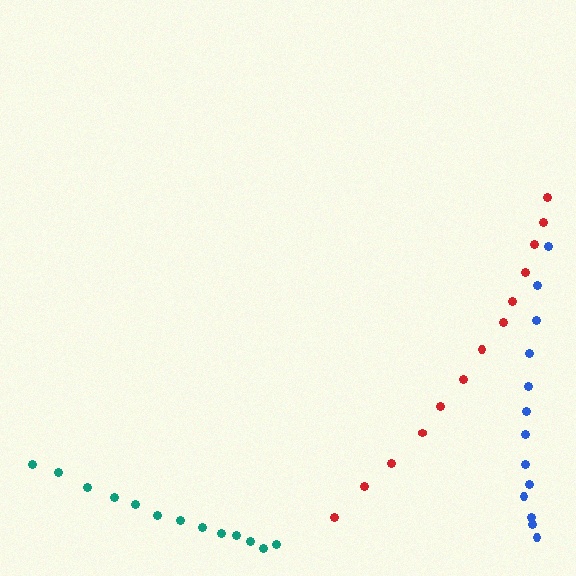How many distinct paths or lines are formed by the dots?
There are 3 distinct paths.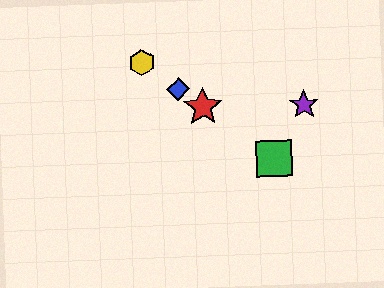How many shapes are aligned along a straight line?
4 shapes (the red star, the blue diamond, the green square, the yellow hexagon) are aligned along a straight line.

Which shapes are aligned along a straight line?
The red star, the blue diamond, the green square, the yellow hexagon are aligned along a straight line.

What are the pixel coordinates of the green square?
The green square is at (274, 158).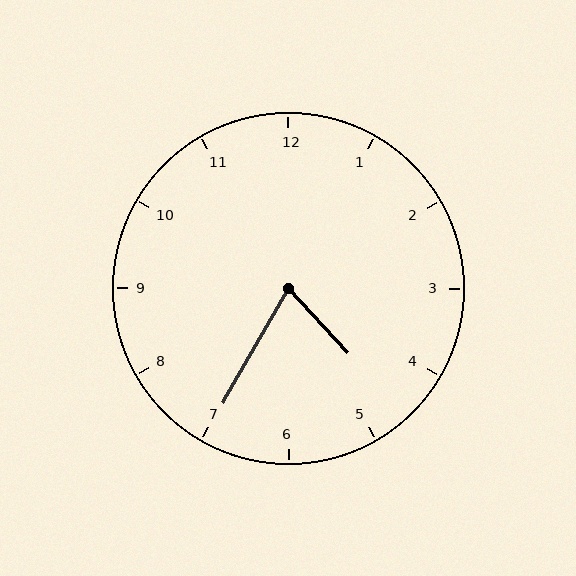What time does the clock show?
4:35.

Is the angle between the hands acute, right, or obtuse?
It is acute.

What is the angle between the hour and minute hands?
Approximately 72 degrees.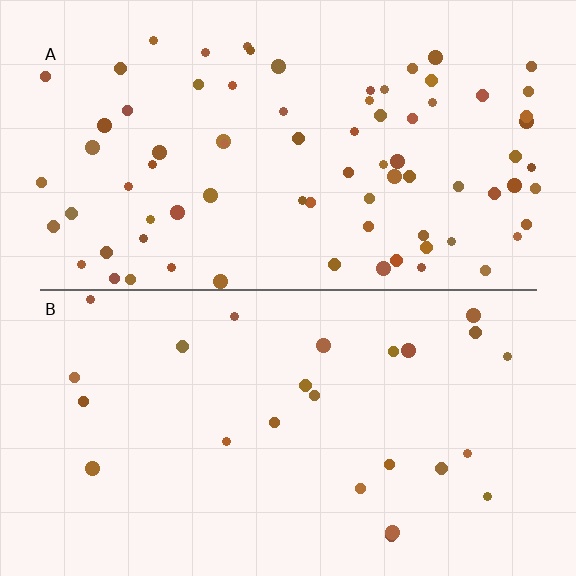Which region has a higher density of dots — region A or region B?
A (the top).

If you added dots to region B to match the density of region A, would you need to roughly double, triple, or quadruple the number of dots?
Approximately triple.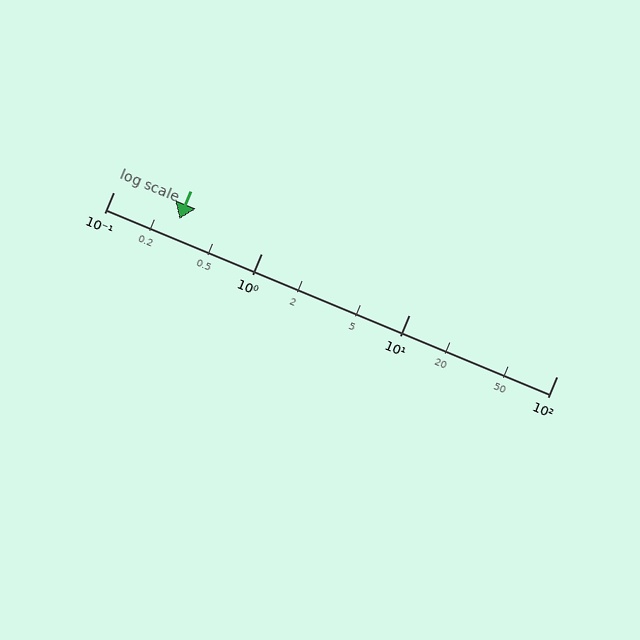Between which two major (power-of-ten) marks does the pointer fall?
The pointer is between 0.1 and 1.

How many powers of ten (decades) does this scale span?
The scale spans 3 decades, from 0.1 to 100.